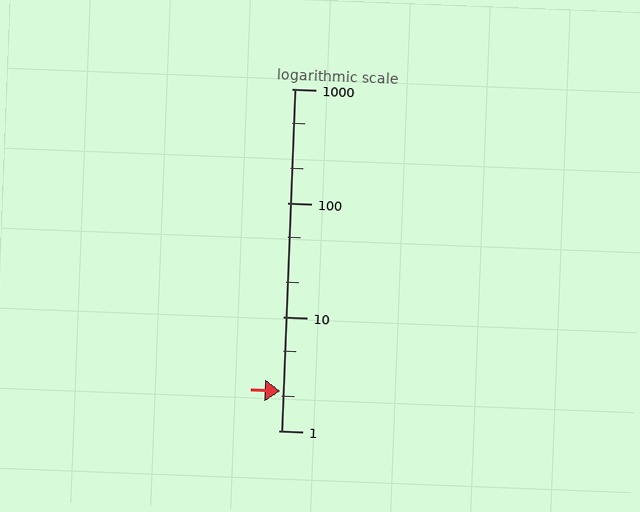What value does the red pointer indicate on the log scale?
The pointer indicates approximately 2.2.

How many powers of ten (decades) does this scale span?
The scale spans 3 decades, from 1 to 1000.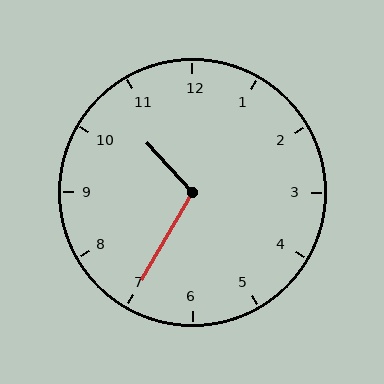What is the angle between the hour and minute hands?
Approximately 108 degrees.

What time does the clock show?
10:35.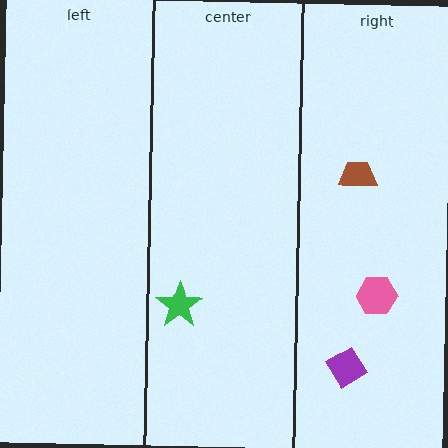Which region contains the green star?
The center region.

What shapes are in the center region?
The green star.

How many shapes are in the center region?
1.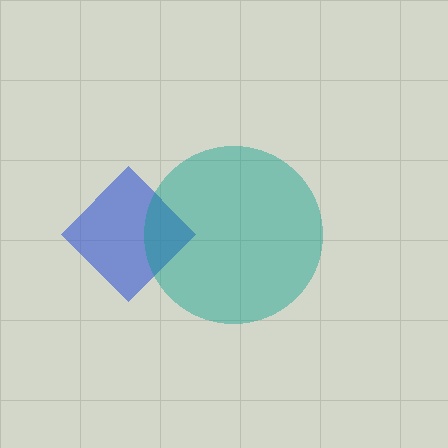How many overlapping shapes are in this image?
There are 2 overlapping shapes in the image.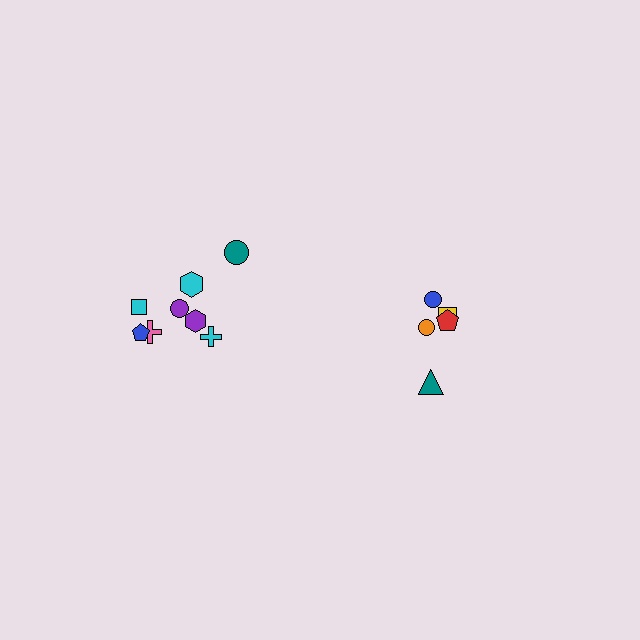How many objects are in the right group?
There are 5 objects.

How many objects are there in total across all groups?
There are 13 objects.